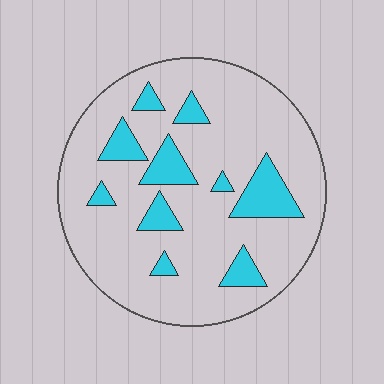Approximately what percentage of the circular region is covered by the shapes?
Approximately 15%.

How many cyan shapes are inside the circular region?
10.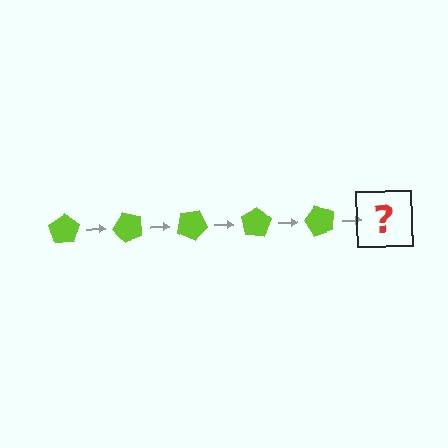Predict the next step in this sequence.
The next step is a lime pentagon rotated 250 degrees.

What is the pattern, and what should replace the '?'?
The pattern is that the pentagon rotates 50 degrees each step. The '?' should be a lime pentagon rotated 250 degrees.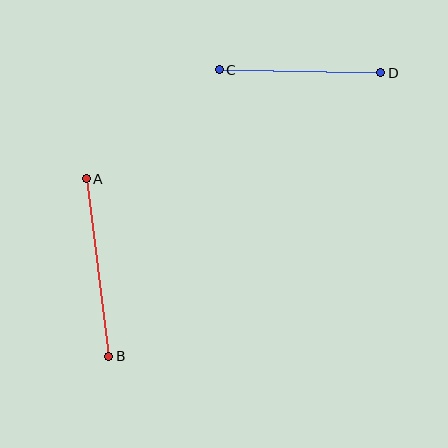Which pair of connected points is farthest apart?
Points A and B are farthest apart.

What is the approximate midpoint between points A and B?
The midpoint is at approximately (97, 268) pixels.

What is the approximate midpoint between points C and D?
The midpoint is at approximately (300, 71) pixels.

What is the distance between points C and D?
The distance is approximately 162 pixels.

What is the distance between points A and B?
The distance is approximately 179 pixels.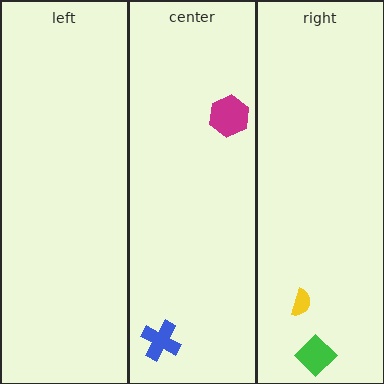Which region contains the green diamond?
The right region.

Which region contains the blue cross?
The center region.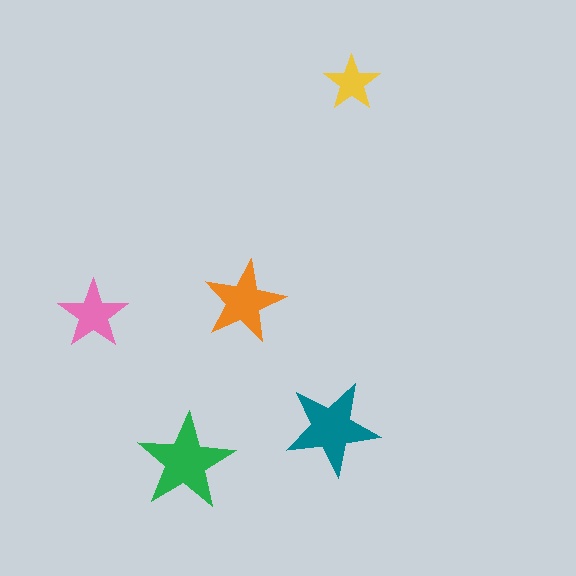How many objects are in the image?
There are 5 objects in the image.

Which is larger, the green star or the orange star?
The green one.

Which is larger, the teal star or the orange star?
The teal one.